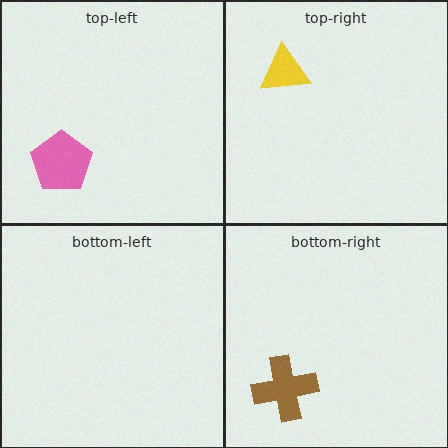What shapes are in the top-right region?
The yellow triangle.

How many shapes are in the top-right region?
1.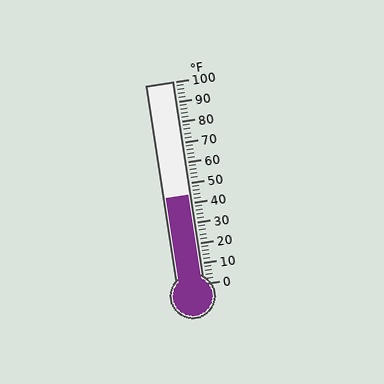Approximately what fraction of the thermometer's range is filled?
The thermometer is filled to approximately 45% of its range.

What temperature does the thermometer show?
The thermometer shows approximately 44°F.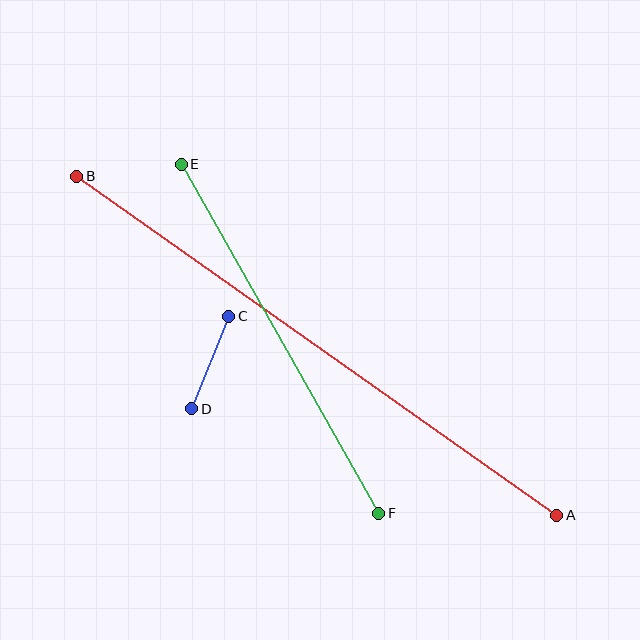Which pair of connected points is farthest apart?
Points A and B are farthest apart.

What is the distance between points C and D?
The distance is approximately 99 pixels.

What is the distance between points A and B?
The distance is approximately 588 pixels.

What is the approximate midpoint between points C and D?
The midpoint is at approximately (210, 363) pixels.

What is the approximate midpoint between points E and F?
The midpoint is at approximately (280, 339) pixels.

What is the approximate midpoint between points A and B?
The midpoint is at approximately (317, 346) pixels.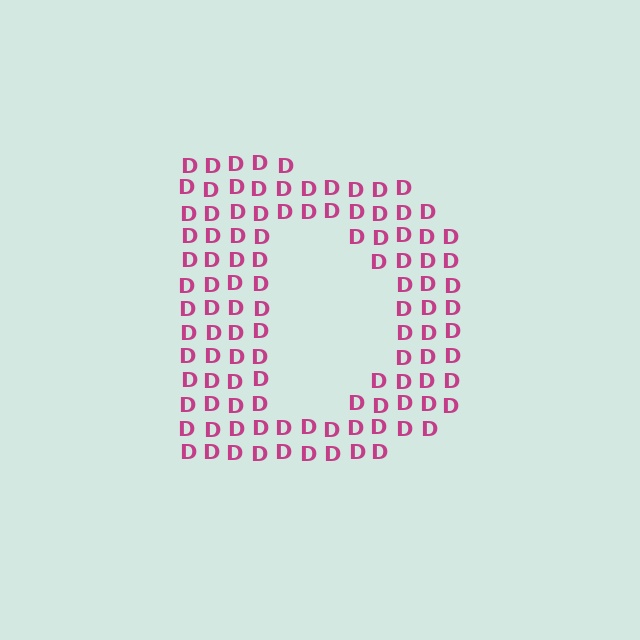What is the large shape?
The large shape is the letter D.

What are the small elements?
The small elements are letter D's.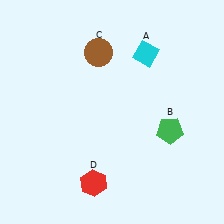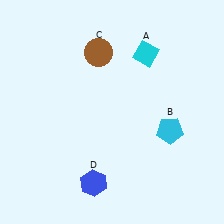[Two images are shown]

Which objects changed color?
B changed from green to cyan. D changed from red to blue.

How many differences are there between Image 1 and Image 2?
There are 2 differences between the two images.